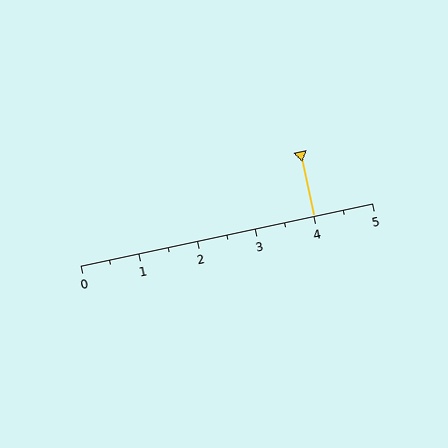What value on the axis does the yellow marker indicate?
The marker indicates approximately 4.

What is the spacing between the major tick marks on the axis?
The major ticks are spaced 1 apart.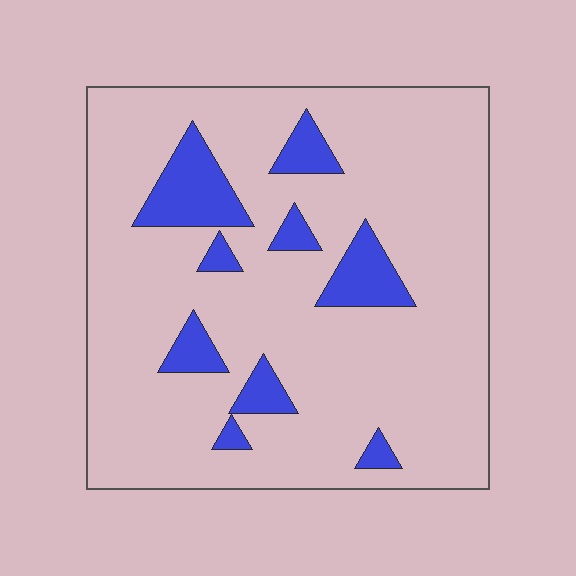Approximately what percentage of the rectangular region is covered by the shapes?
Approximately 15%.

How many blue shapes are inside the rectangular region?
9.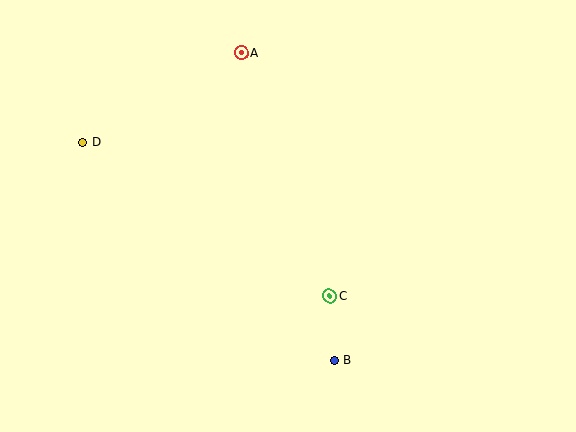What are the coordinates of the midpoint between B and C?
The midpoint between B and C is at (332, 328).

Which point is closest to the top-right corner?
Point A is closest to the top-right corner.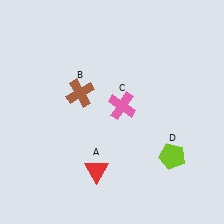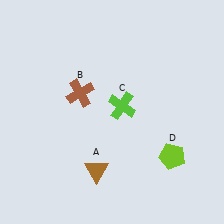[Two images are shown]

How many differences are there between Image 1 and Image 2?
There are 2 differences between the two images.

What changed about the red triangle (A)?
In Image 1, A is red. In Image 2, it changed to brown.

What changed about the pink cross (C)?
In Image 1, C is pink. In Image 2, it changed to lime.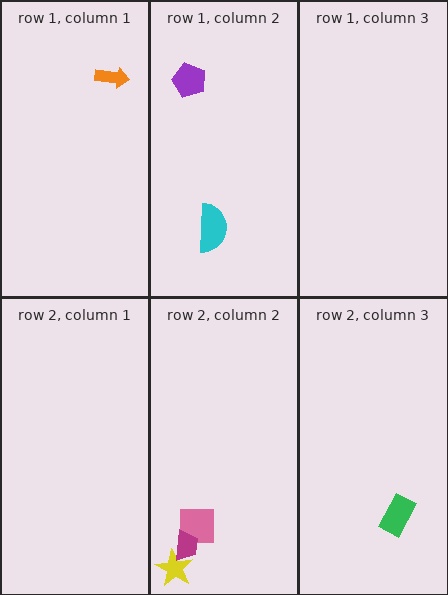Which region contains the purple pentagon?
The row 1, column 2 region.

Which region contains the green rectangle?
The row 2, column 3 region.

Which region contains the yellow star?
The row 2, column 2 region.